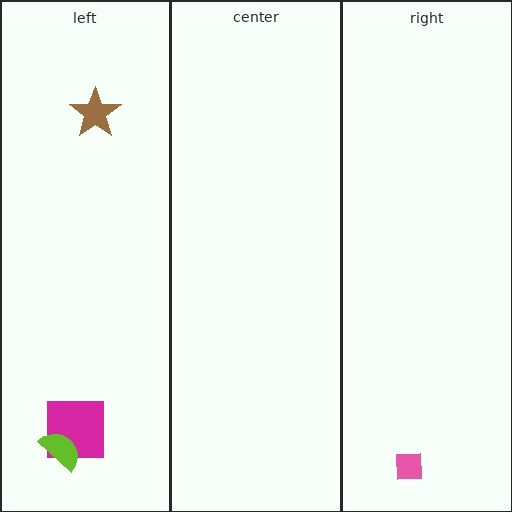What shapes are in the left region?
The brown star, the magenta square, the lime semicircle.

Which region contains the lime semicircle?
The left region.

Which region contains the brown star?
The left region.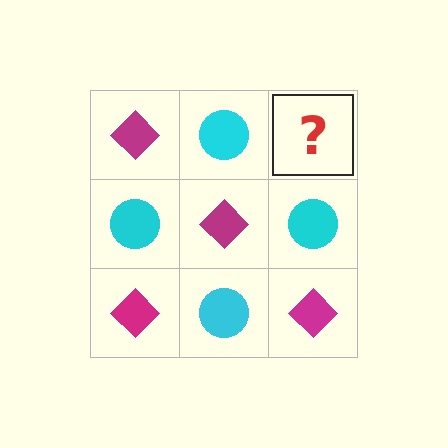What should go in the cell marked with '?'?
The missing cell should contain a magenta diamond.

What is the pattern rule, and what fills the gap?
The rule is that it alternates magenta diamond and cyan circle in a checkerboard pattern. The gap should be filled with a magenta diamond.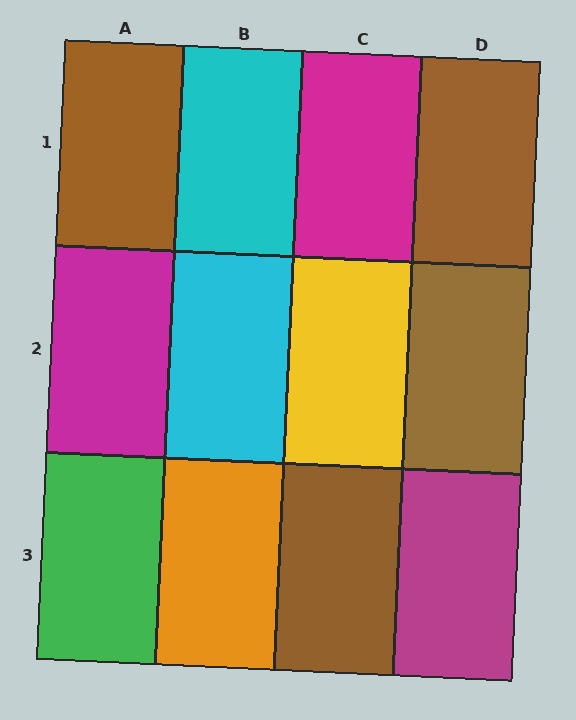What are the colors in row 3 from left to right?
Green, orange, brown, magenta.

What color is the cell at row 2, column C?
Yellow.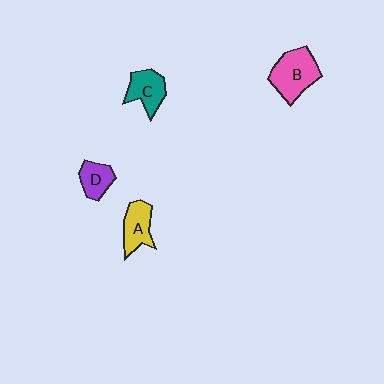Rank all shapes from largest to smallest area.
From largest to smallest: B (pink), A (yellow), C (teal), D (purple).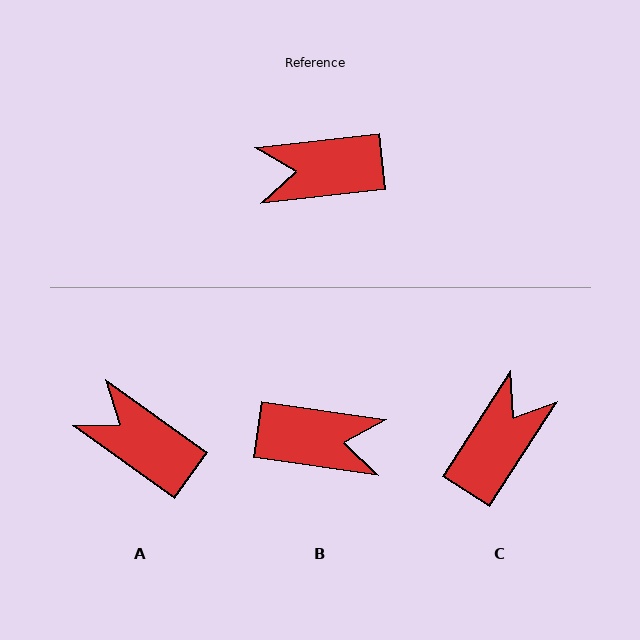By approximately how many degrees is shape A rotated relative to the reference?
Approximately 42 degrees clockwise.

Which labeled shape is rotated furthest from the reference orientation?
B, about 165 degrees away.